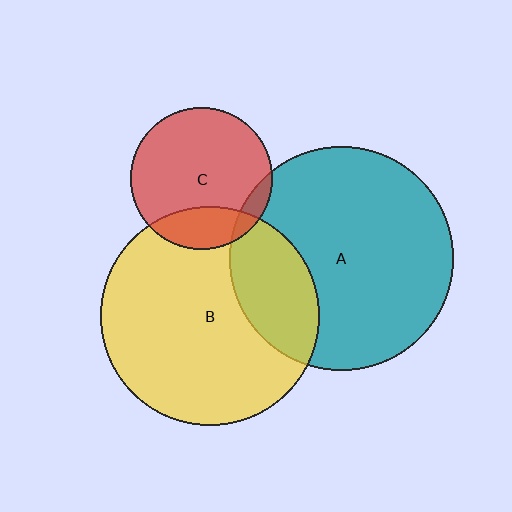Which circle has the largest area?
Circle A (teal).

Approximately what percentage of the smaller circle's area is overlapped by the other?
Approximately 25%.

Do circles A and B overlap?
Yes.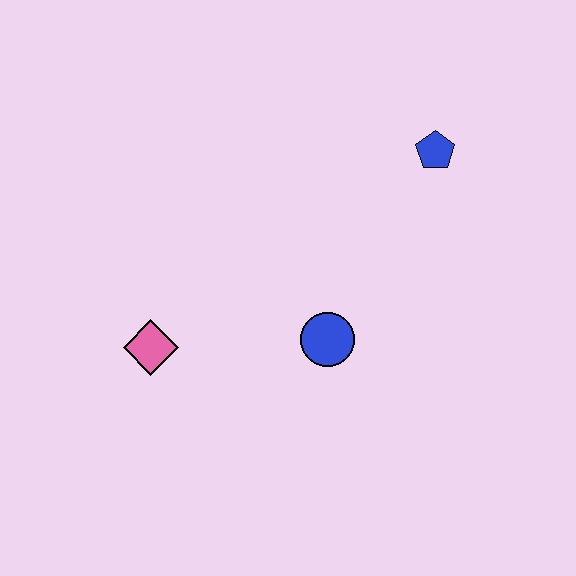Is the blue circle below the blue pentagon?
Yes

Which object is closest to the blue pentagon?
The blue circle is closest to the blue pentagon.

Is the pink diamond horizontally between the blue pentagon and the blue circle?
No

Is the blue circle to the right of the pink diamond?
Yes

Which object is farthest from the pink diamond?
The blue pentagon is farthest from the pink diamond.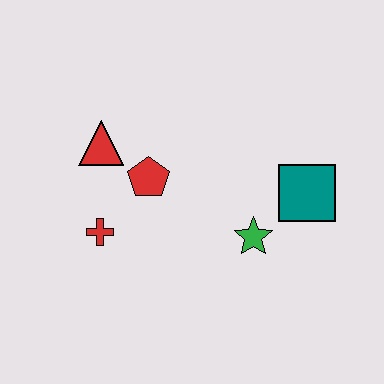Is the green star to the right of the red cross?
Yes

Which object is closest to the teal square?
The green star is closest to the teal square.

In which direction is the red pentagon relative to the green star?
The red pentagon is to the left of the green star.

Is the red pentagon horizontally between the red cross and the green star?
Yes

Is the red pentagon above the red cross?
Yes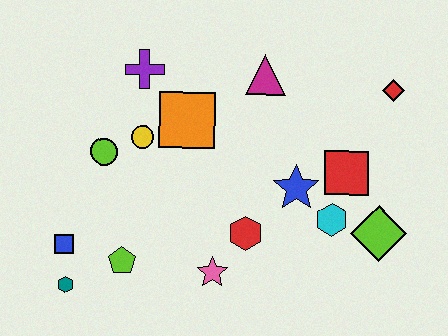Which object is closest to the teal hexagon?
The blue square is closest to the teal hexagon.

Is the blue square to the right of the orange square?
No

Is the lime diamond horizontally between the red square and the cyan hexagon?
No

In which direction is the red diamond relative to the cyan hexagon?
The red diamond is above the cyan hexagon.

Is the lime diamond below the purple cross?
Yes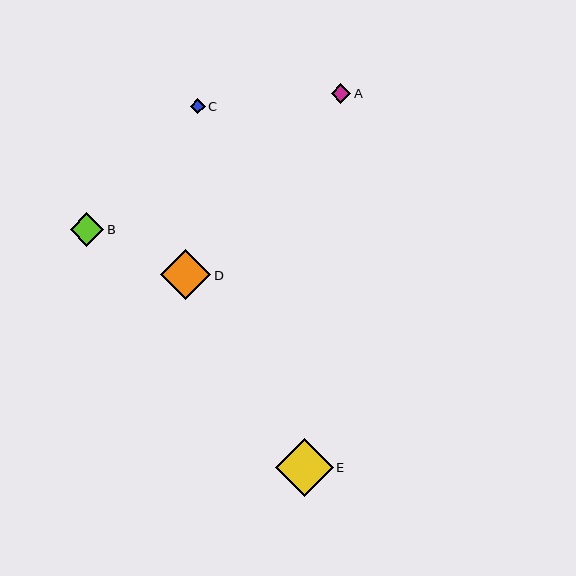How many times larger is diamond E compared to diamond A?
Diamond E is approximately 2.9 times the size of diamond A.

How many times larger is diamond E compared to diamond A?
Diamond E is approximately 2.9 times the size of diamond A.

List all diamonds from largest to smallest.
From largest to smallest: E, D, B, A, C.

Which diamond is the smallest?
Diamond C is the smallest with a size of approximately 15 pixels.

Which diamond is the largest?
Diamond E is the largest with a size of approximately 57 pixels.